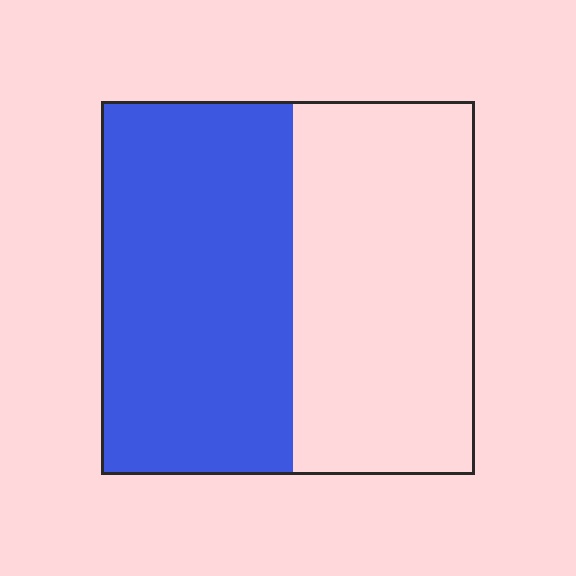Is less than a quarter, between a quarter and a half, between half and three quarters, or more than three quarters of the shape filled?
Between half and three quarters.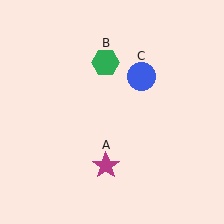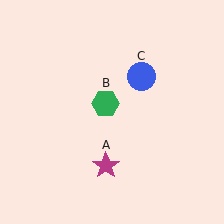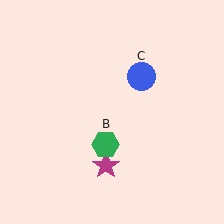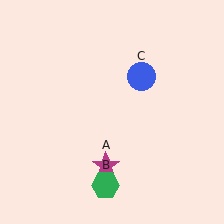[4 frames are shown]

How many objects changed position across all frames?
1 object changed position: green hexagon (object B).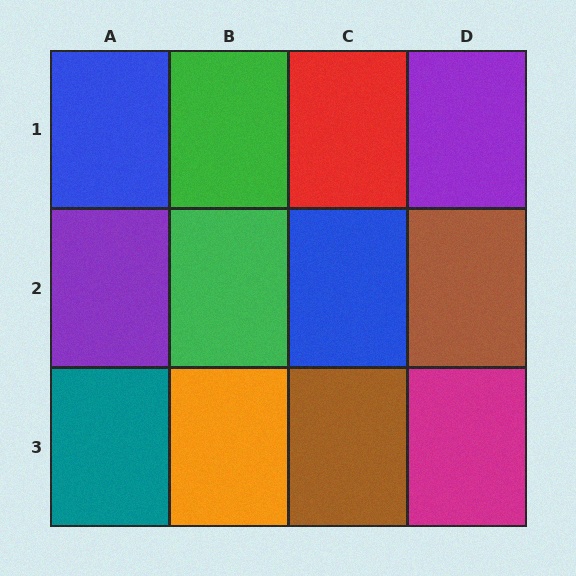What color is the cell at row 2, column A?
Purple.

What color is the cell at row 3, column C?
Brown.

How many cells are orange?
1 cell is orange.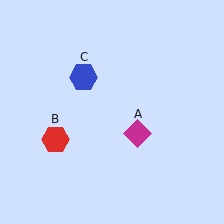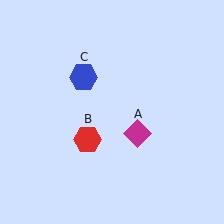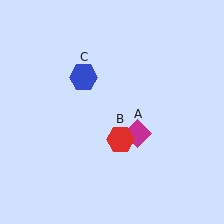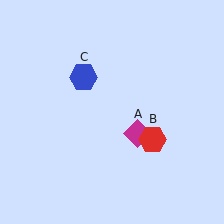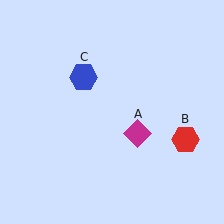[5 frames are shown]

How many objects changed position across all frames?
1 object changed position: red hexagon (object B).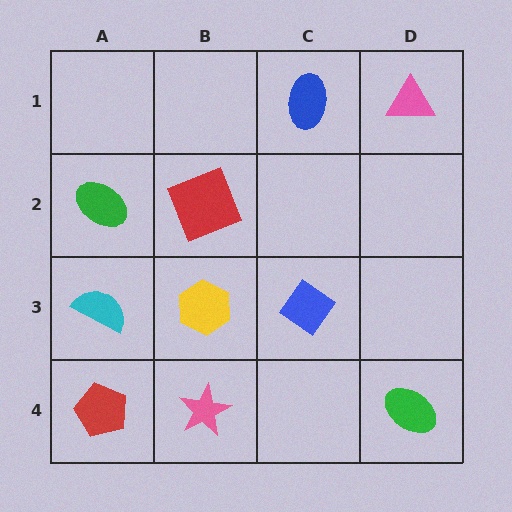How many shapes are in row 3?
3 shapes.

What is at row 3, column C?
A blue diamond.